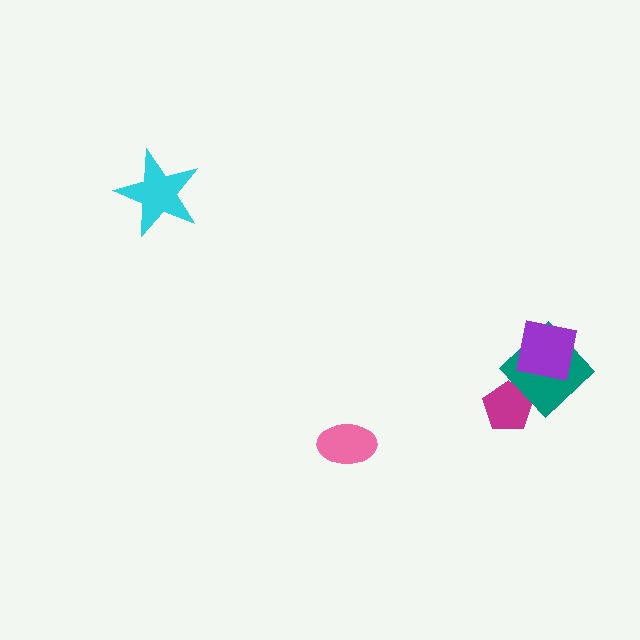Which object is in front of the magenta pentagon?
The teal diamond is in front of the magenta pentagon.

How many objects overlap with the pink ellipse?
0 objects overlap with the pink ellipse.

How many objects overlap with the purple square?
1 object overlaps with the purple square.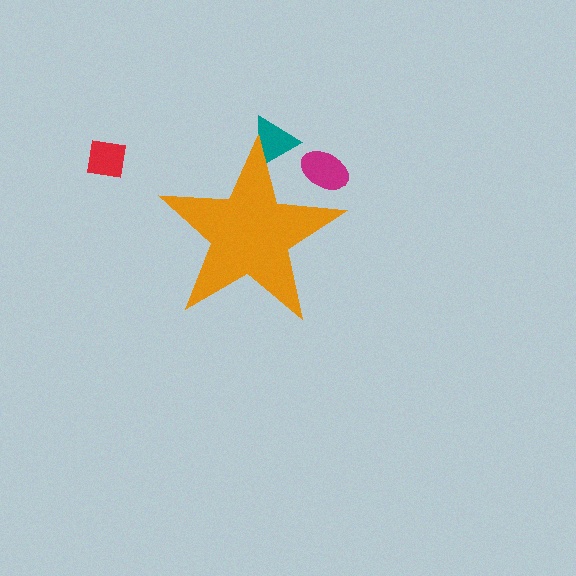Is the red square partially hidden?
No, the red square is fully visible.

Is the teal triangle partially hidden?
Yes, the teal triangle is partially hidden behind the orange star.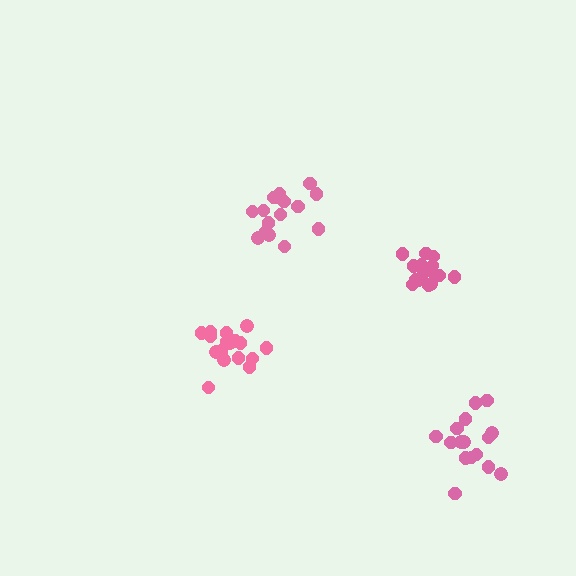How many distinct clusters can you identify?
There are 4 distinct clusters.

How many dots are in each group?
Group 1: 17 dots, Group 2: 15 dots, Group 3: 15 dots, Group 4: 16 dots (63 total).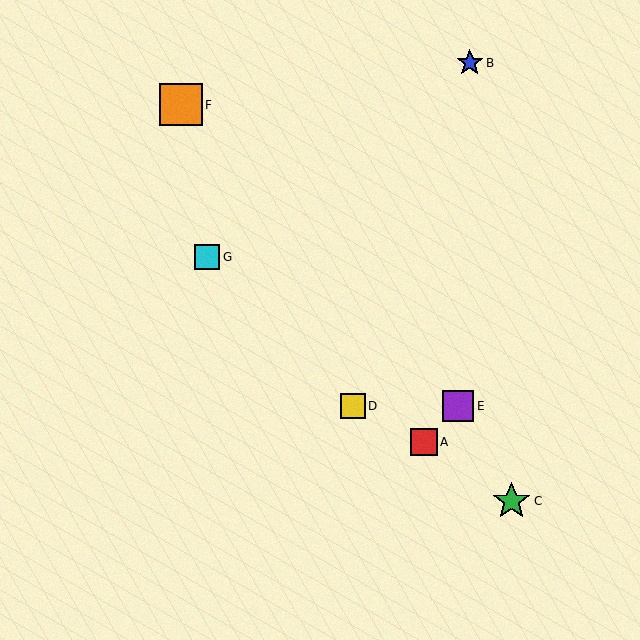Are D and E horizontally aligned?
Yes, both are at y≈406.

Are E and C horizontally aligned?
No, E is at y≈406 and C is at y≈501.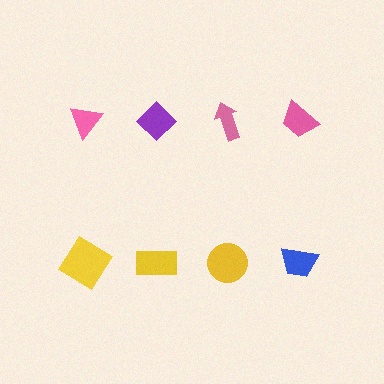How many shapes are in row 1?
4 shapes.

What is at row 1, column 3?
A pink arrow.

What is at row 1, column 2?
A purple diamond.